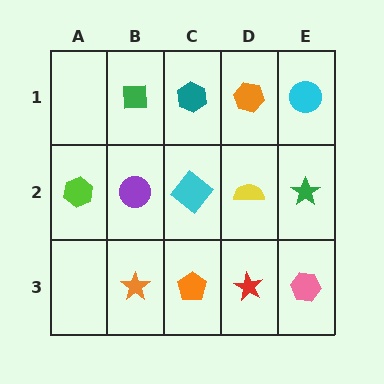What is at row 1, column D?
An orange hexagon.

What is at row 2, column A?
A lime hexagon.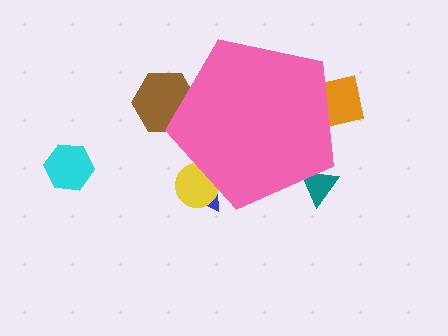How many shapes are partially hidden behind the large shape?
5 shapes are partially hidden.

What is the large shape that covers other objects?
A pink pentagon.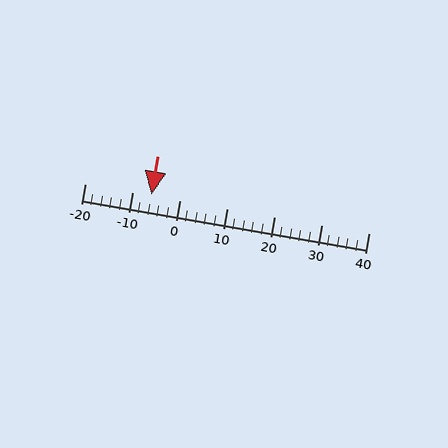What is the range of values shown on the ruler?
The ruler shows values from -20 to 40.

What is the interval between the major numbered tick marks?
The major tick marks are spaced 10 units apart.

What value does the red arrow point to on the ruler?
The red arrow points to approximately -6.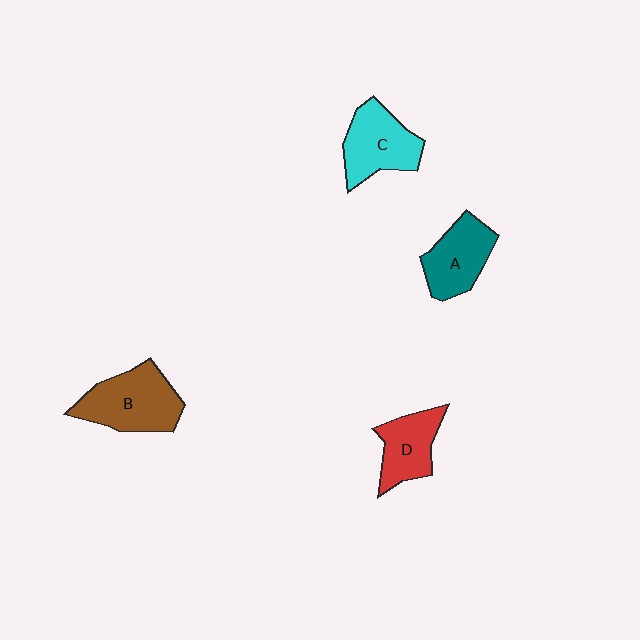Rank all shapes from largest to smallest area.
From largest to smallest: B (brown), C (cyan), A (teal), D (red).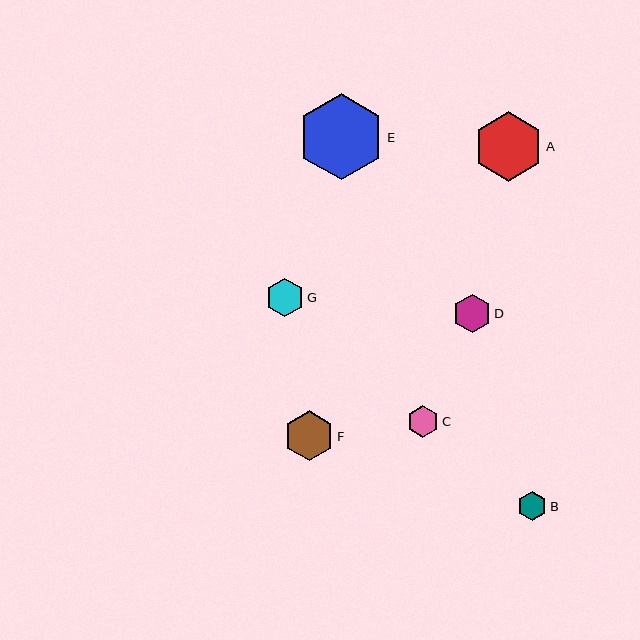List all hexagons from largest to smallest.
From largest to smallest: E, A, F, G, D, C, B.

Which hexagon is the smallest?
Hexagon B is the smallest with a size of approximately 29 pixels.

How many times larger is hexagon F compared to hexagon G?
Hexagon F is approximately 1.3 times the size of hexagon G.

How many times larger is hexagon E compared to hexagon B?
Hexagon E is approximately 3.0 times the size of hexagon B.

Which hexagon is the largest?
Hexagon E is the largest with a size of approximately 86 pixels.